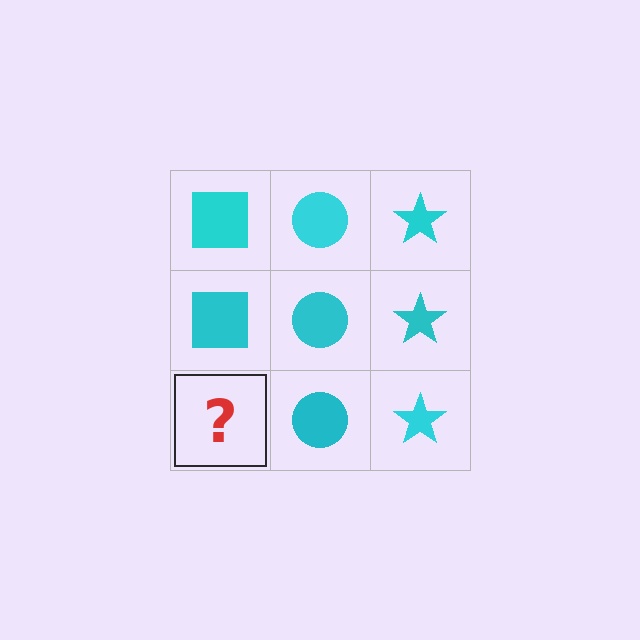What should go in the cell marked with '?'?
The missing cell should contain a cyan square.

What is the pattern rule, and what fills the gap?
The rule is that each column has a consistent shape. The gap should be filled with a cyan square.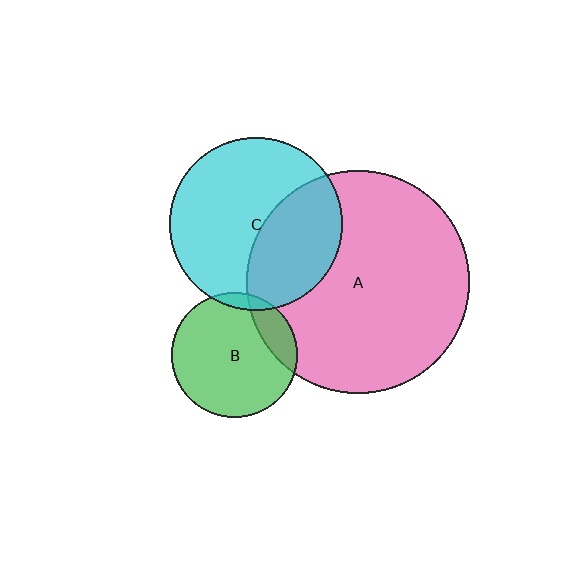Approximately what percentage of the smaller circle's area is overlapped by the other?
Approximately 5%.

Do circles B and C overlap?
Yes.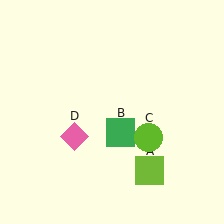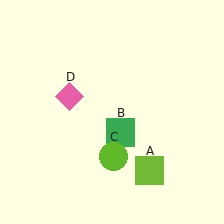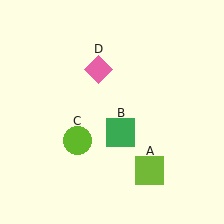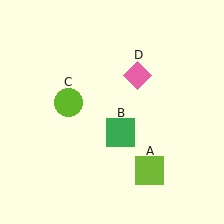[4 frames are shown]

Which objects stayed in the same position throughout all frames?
Lime square (object A) and green square (object B) remained stationary.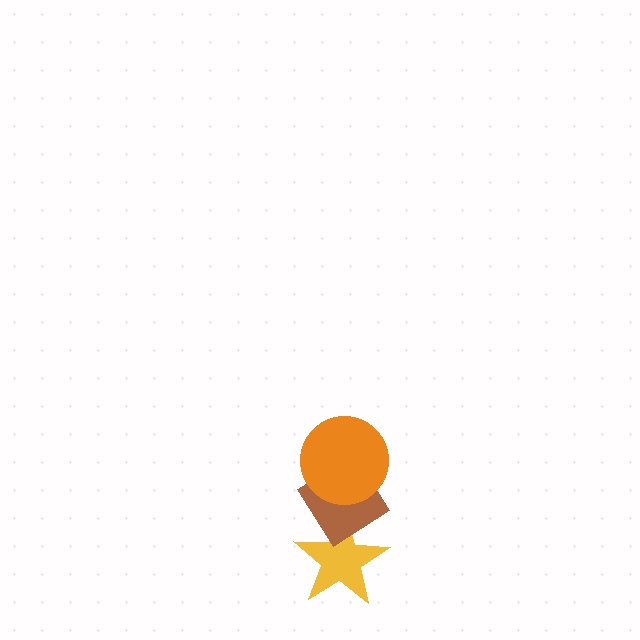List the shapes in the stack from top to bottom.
From top to bottom: the orange circle, the brown diamond, the yellow star.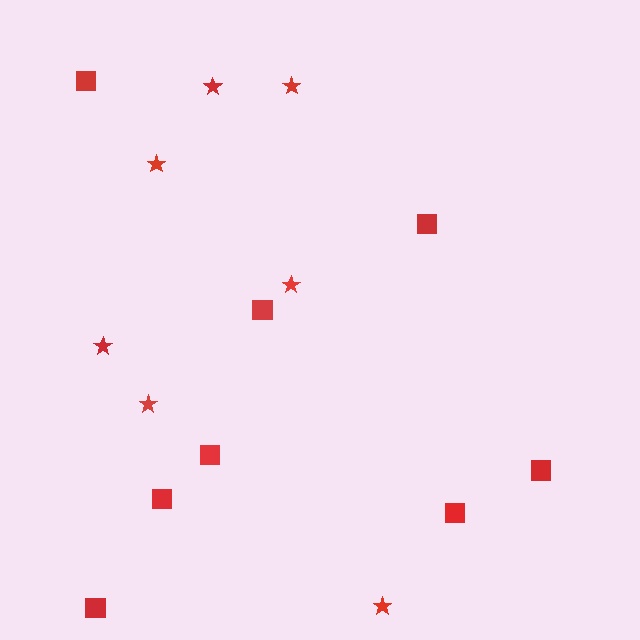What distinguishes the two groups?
There are 2 groups: one group of stars (7) and one group of squares (8).